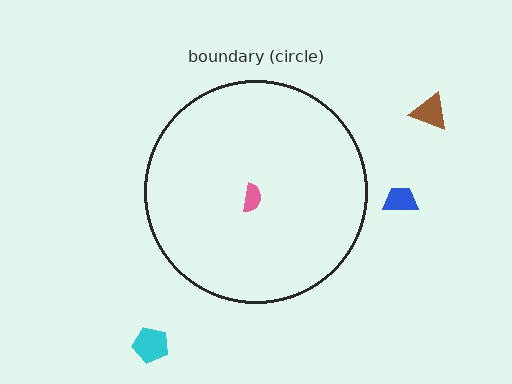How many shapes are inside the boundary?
1 inside, 3 outside.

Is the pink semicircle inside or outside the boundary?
Inside.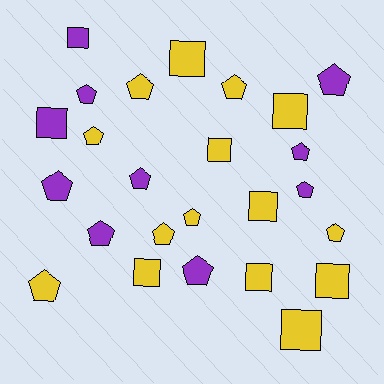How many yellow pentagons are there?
There are 7 yellow pentagons.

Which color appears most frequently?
Yellow, with 15 objects.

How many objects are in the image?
There are 25 objects.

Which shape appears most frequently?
Pentagon, with 15 objects.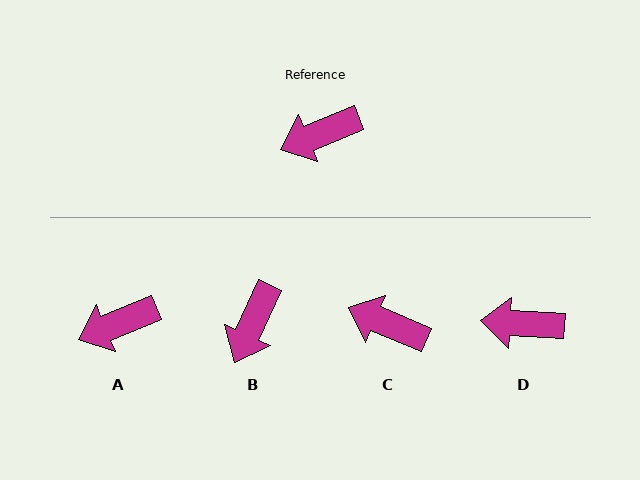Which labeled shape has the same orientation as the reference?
A.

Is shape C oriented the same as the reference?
No, it is off by about 45 degrees.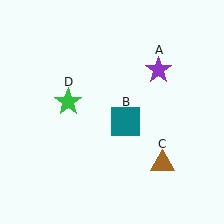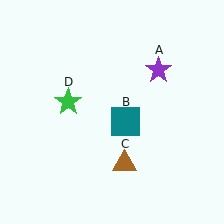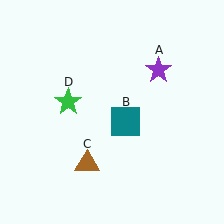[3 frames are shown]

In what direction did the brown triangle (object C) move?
The brown triangle (object C) moved left.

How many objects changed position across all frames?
1 object changed position: brown triangle (object C).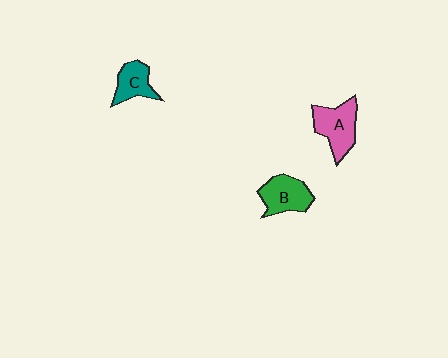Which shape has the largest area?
Shape A (pink).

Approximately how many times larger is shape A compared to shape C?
Approximately 1.5 times.